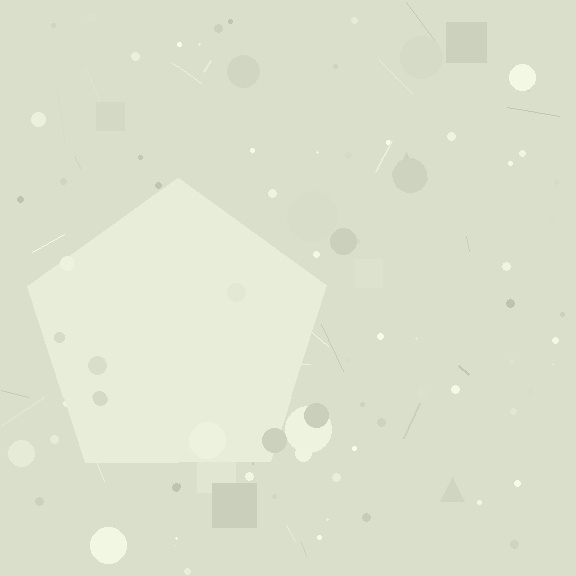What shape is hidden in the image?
A pentagon is hidden in the image.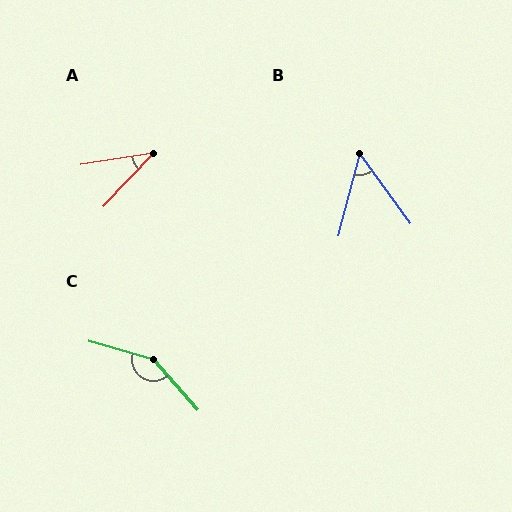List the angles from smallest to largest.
A (37°), B (50°), C (147°).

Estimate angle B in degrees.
Approximately 50 degrees.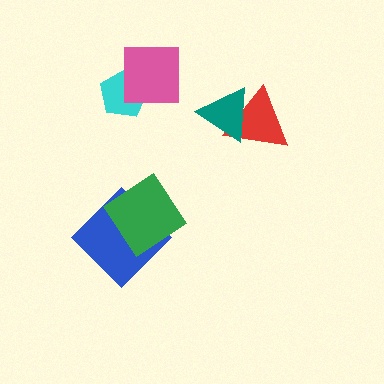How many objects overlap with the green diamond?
1 object overlaps with the green diamond.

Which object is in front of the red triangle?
The teal triangle is in front of the red triangle.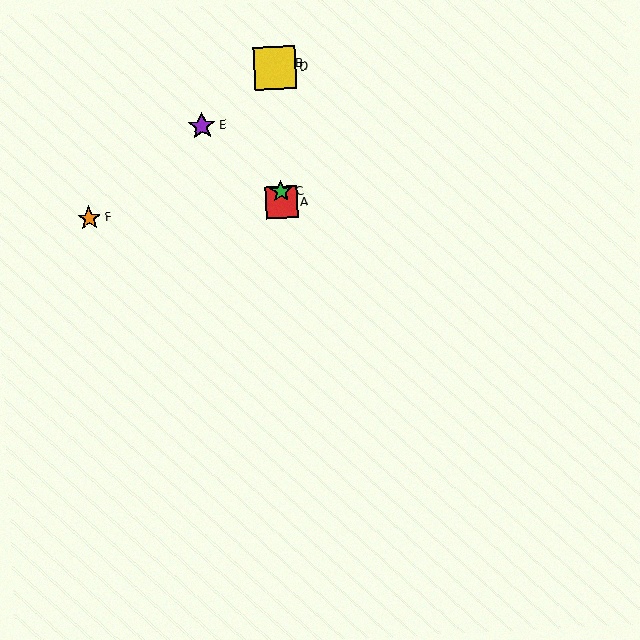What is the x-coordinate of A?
Object A is at x≈282.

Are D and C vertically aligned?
Yes, both are at x≈275.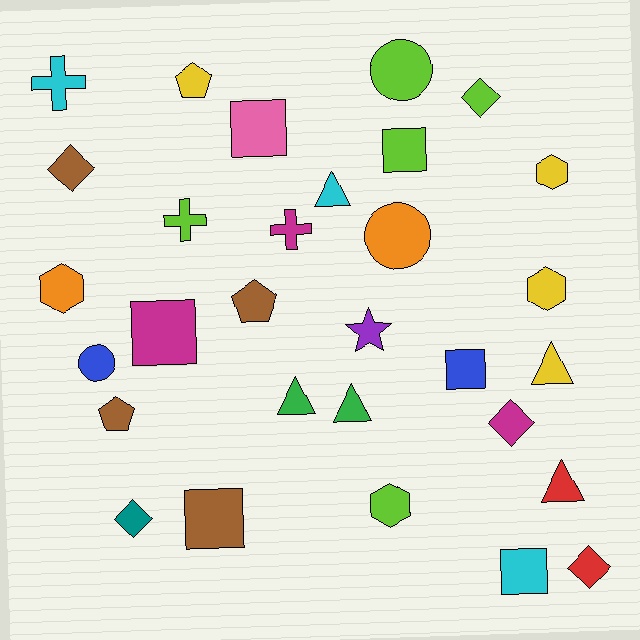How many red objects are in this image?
There are 2 red objects.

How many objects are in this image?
There are 30 objects.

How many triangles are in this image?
There are 5 triangles.